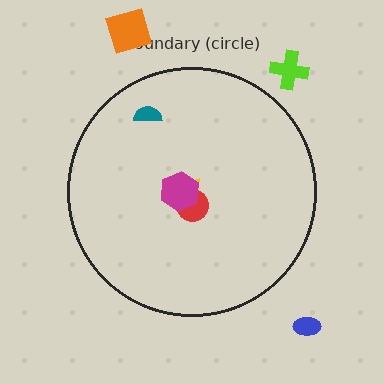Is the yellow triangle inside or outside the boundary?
Inside.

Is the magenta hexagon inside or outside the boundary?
Inside.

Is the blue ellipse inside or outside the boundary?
Outside.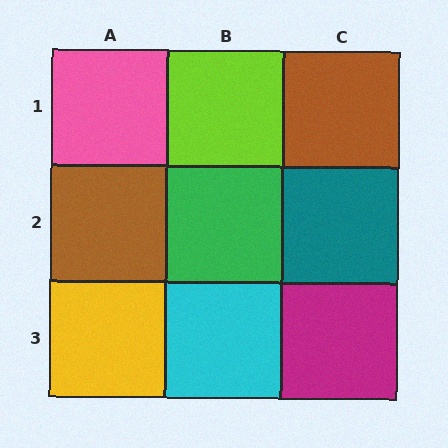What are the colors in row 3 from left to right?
Yellow, cyan, magenta.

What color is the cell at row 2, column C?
Teal.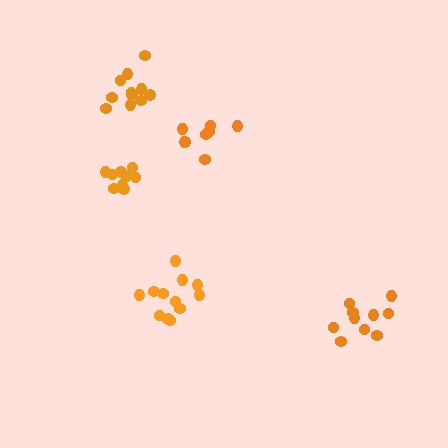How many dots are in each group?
Group 1: 12 dots, Group 2: 8 dots, Group 3: 10 dots, Group 4: 9 dots, Group 5: 11 dots (50 total).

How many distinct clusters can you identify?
There are 5 distinct clusters.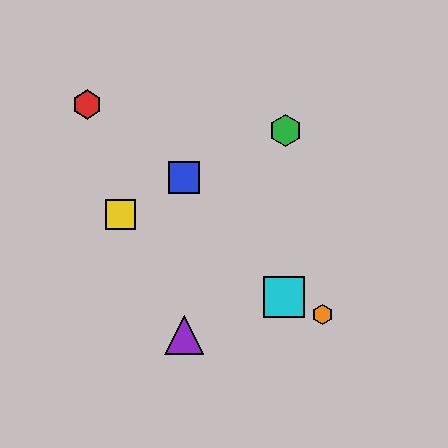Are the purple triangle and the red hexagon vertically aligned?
No, the purple triangle is at x≈184 and the red hexagon is at x≈87.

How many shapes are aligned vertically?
2 shapes (the blue square, the purple triangle) are aligned vertically.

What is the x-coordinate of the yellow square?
The yellow square is at x≈121.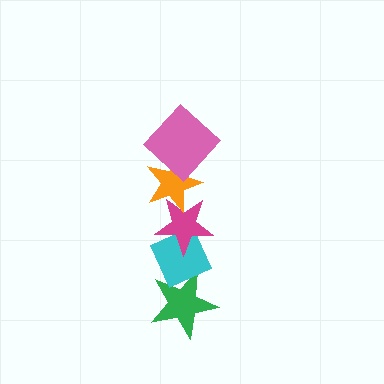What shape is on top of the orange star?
The pink diamond is on top of the orange star.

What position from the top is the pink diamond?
The pink diamond is 1st from the top.